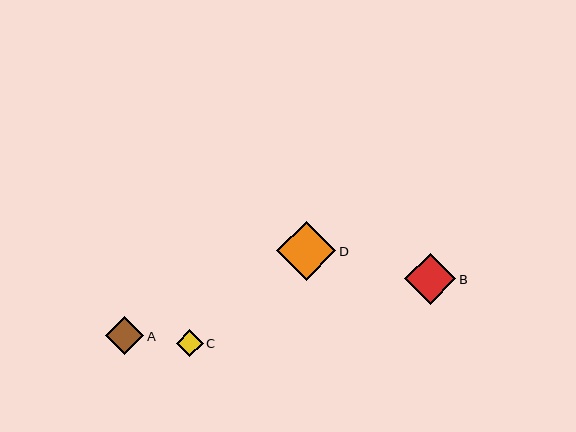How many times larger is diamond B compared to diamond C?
Diamond B is approximately 1.9 times the size of diamond C.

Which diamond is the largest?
Diamond D is the largest with a size of approximately 59 pixels.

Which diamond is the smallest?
Diamond C is the smallest with a size of approximately 27 pixels.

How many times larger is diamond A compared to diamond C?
Diamond A is approximately 1.4 times the size of diamond C.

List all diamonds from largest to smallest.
From largest to smallest: D, B, A, C.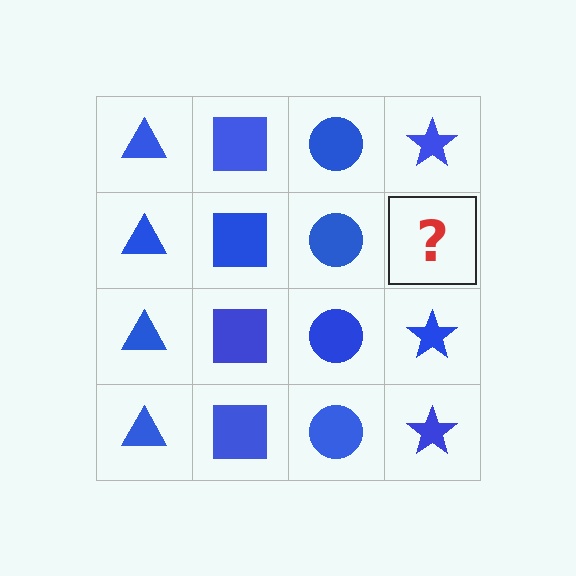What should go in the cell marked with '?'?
The missing cell should contain a blue star.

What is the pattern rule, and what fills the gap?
The rule is that each column has a consistent shape. The gap should be filled with a blue star.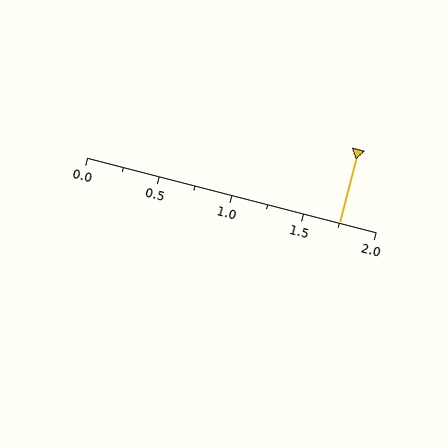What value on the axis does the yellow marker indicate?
The marker indicates approximately 1.75.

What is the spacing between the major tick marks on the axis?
The major ticks are spaced 0.5 apart.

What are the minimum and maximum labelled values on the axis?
The axis runs from 0.0 to 2.0.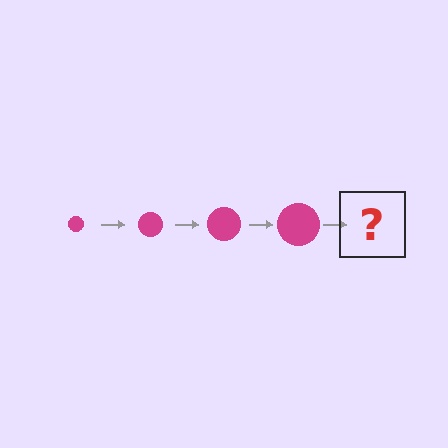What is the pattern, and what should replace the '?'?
The pattern is that the circle gets progressively larger each step. The '?' should be a magenta circle, larger than the previous one.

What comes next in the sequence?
The next element should be a magenta circle, larger than the previous one.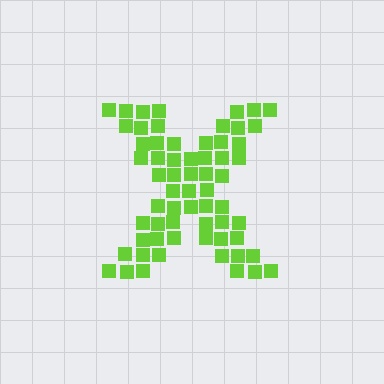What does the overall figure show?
The overall figure shows the letter X.